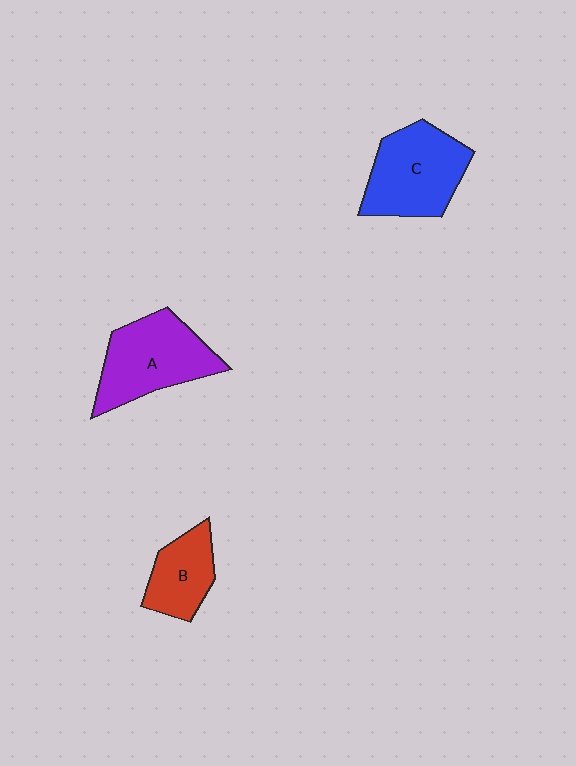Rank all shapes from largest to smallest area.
From largest to smallest: A (purple), C (blue), B (red).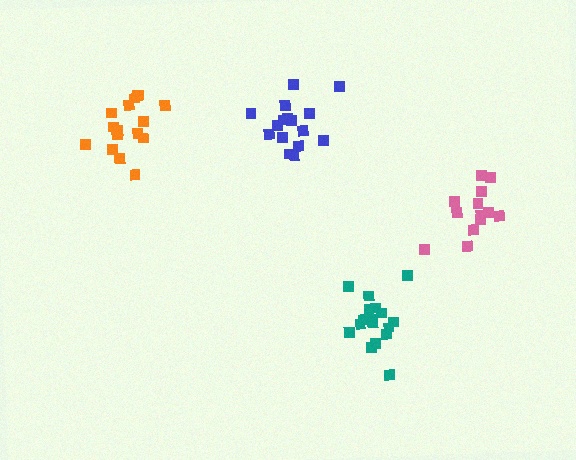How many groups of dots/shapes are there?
There are 4 groups.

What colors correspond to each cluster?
The clusters are colored: orange, teal, pink, blue.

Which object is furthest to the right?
The pink cluster is rightmost.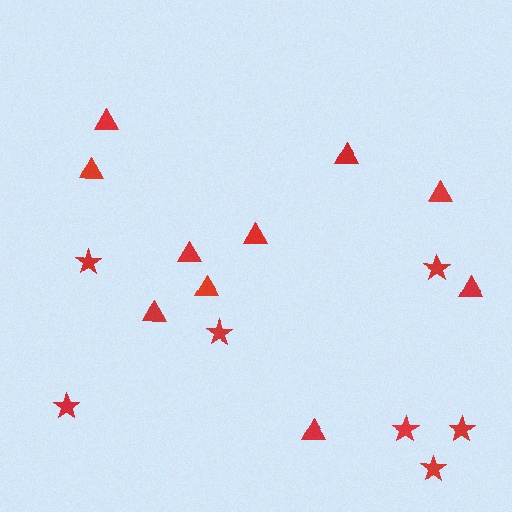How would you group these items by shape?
There are 2 groups: one group of stars (7) and one group of triangles (10).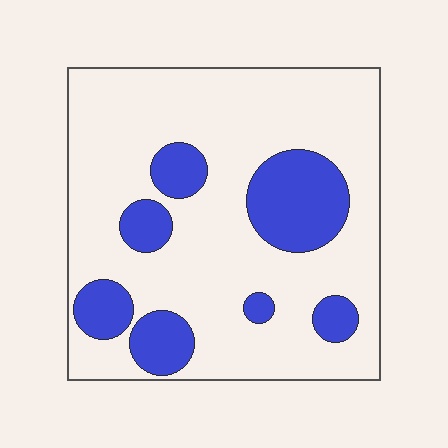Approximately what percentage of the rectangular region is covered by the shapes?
Approximately 25%.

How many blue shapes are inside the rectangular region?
7.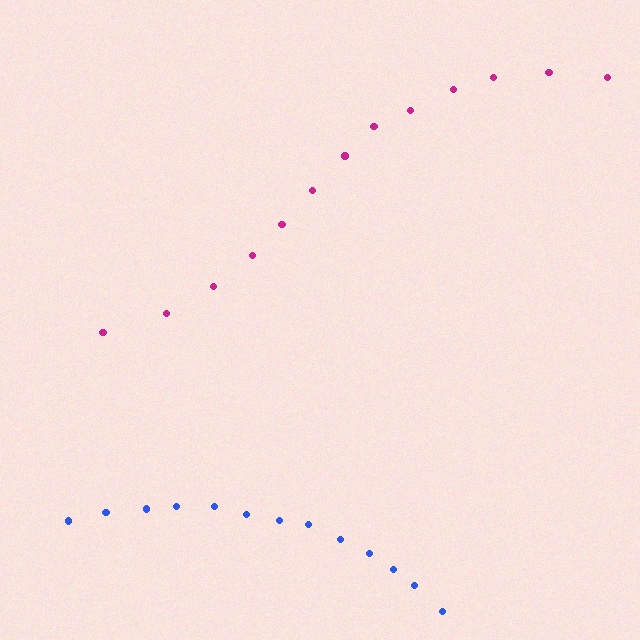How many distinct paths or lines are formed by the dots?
There are 2 distinct paths.